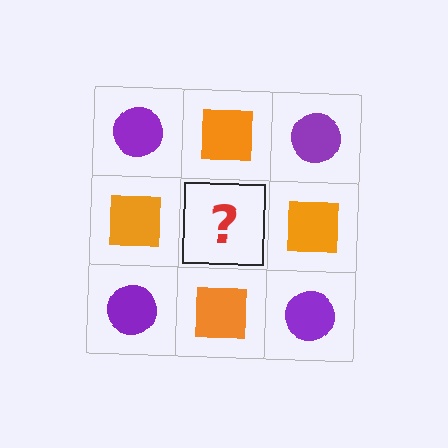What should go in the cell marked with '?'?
The missing cell should contain a purple circle.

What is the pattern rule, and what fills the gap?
The rule is that it alternates purple circle and orange square in a checkerboard pattern. The gap should be filled with a purple circle.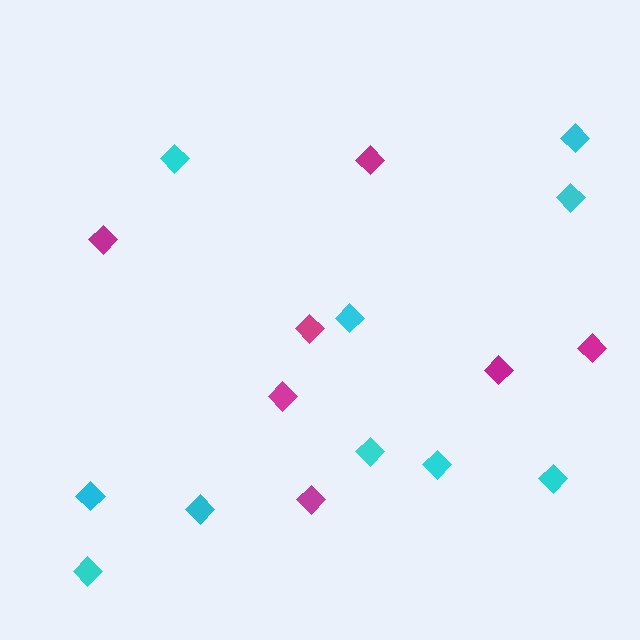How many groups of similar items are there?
There are 2 groups: one group of magenta diamonds (7) and one group of cyan diamonds (10).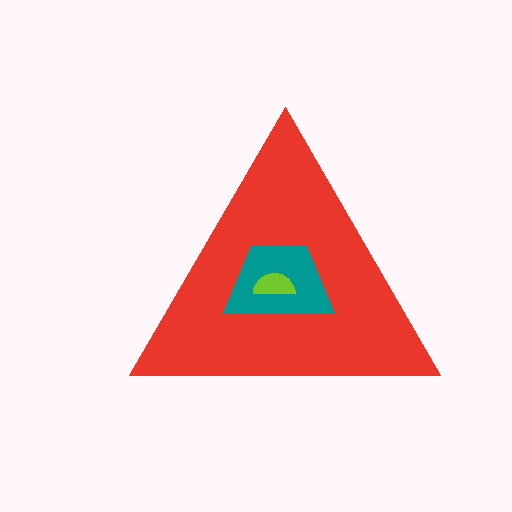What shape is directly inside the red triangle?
The teal trapezoid.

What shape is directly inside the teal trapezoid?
The lime semicircle.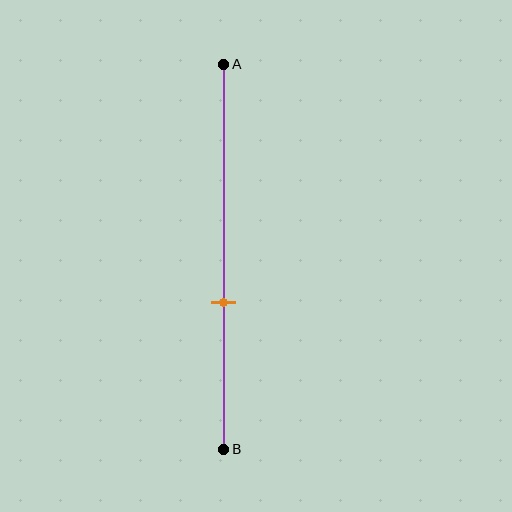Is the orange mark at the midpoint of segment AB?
No, the mark is at about 60% from A, not at the 50% midpoint.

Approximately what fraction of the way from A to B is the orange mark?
The orange mark is approximately 60% of the way from A to B.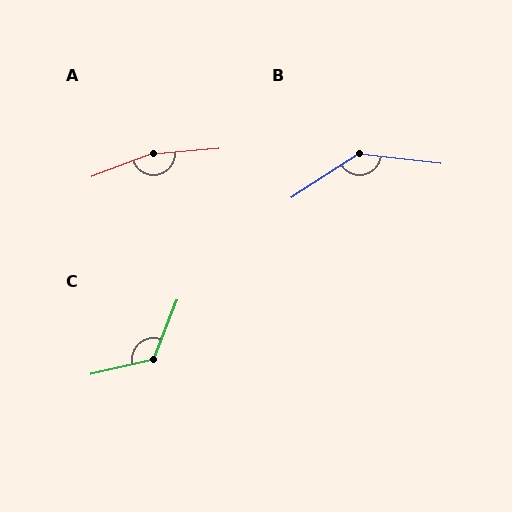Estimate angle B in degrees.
Approximately 140 degrees.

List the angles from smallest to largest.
C (124°), B (140°), A (164°).